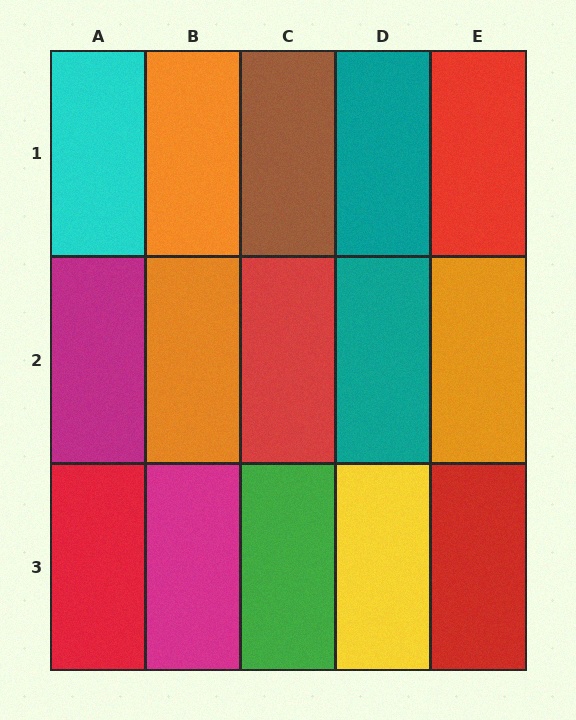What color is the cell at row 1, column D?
Teal.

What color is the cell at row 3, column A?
Red.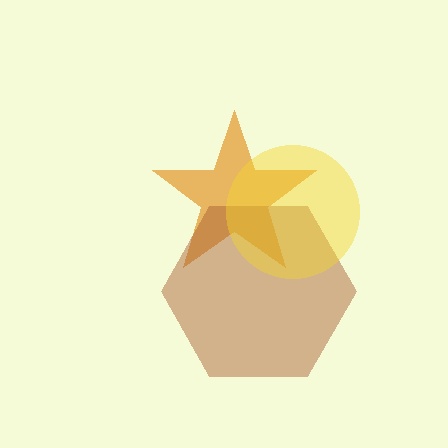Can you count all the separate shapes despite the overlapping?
Yes, there are 3 separate shapes.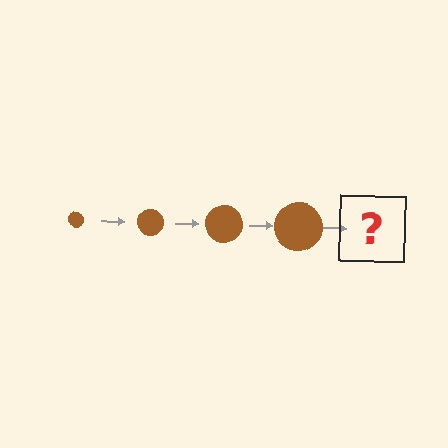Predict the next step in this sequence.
The next step is a brown circle, larger than the previous one.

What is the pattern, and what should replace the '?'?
The pattern is that the circle gets progressively larger each step. The '?' should be a brown circle, larger than the previous one.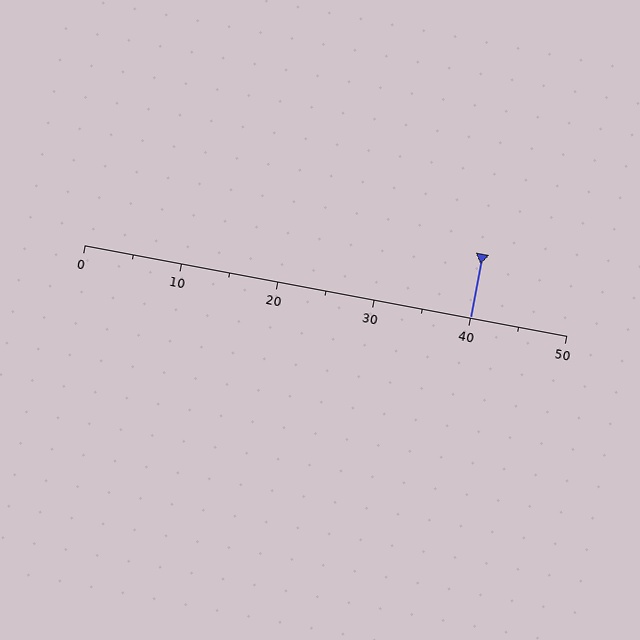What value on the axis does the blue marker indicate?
The marker indicates approximately 40.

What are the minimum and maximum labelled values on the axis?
The axis runs from 0 to 50.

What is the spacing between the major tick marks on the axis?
The major ticks are spaced 10 apart.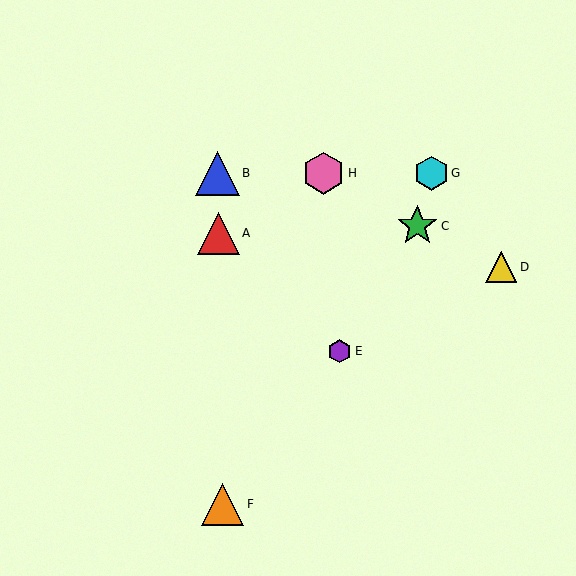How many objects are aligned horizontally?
3 objects (B, G, H) are aligned horizontally.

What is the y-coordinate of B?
Object B is at y≈173.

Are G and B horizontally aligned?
Yes, both are at y≈173.